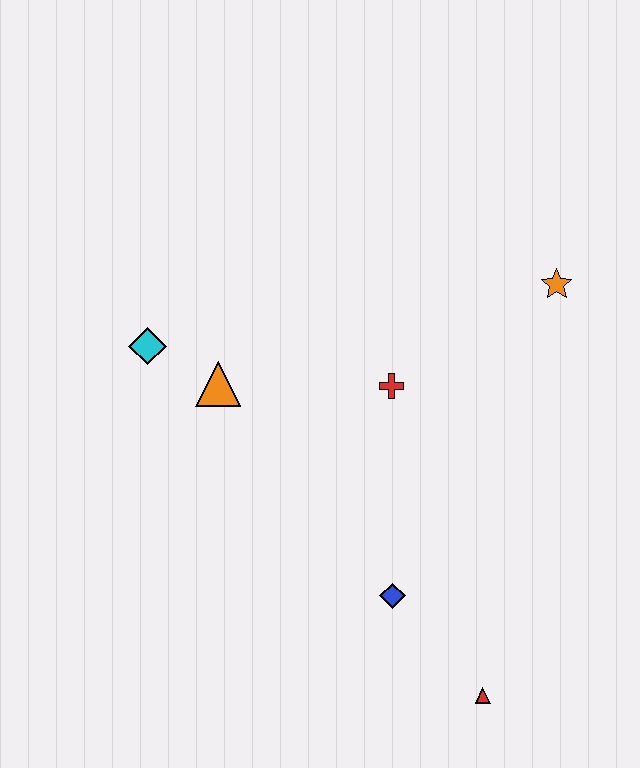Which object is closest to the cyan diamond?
The orange triangle is closest to the cyan diamond.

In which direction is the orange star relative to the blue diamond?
The orange star is above the blue diamond.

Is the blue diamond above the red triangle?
Yes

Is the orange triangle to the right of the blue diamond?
No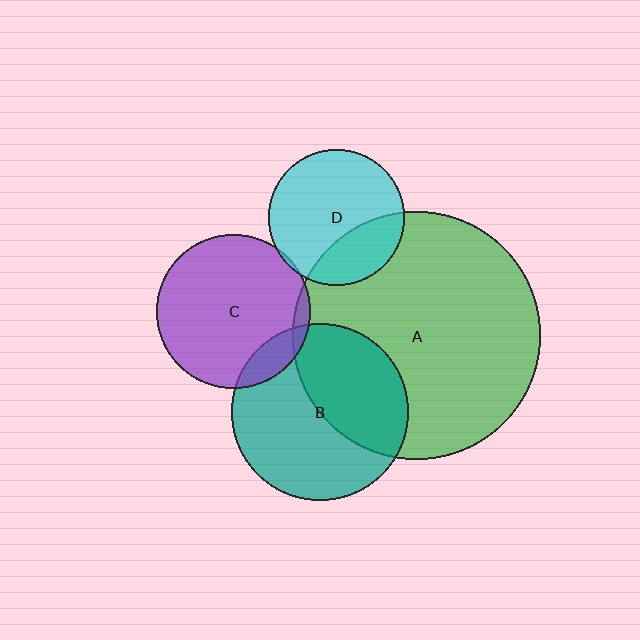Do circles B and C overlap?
Yes.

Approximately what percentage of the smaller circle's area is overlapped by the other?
Approximately 10%.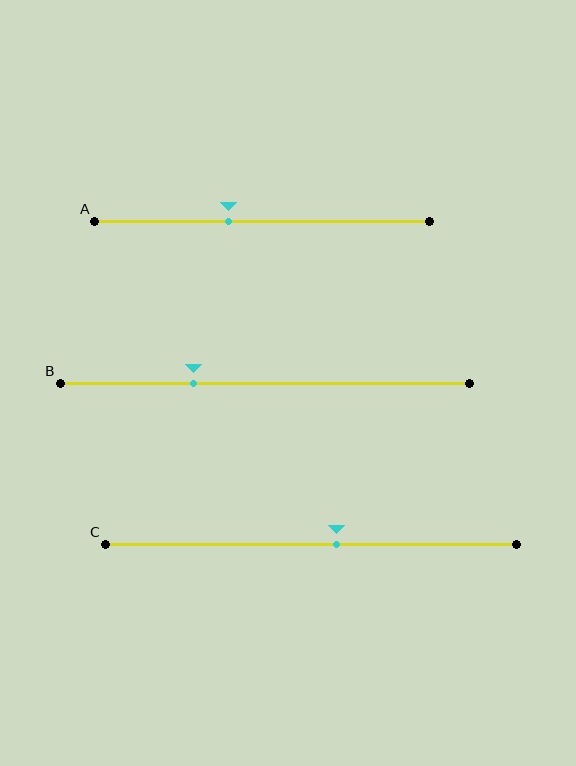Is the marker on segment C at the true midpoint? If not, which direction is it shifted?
No, the marker on segment C is shifted to the right by about 6% of the segment length.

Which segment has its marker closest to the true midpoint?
Segment C has its marker closest to the true midpoint.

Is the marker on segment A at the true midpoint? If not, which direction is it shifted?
No, the marker on segment A is shifted to the left by about 10% of the segment length.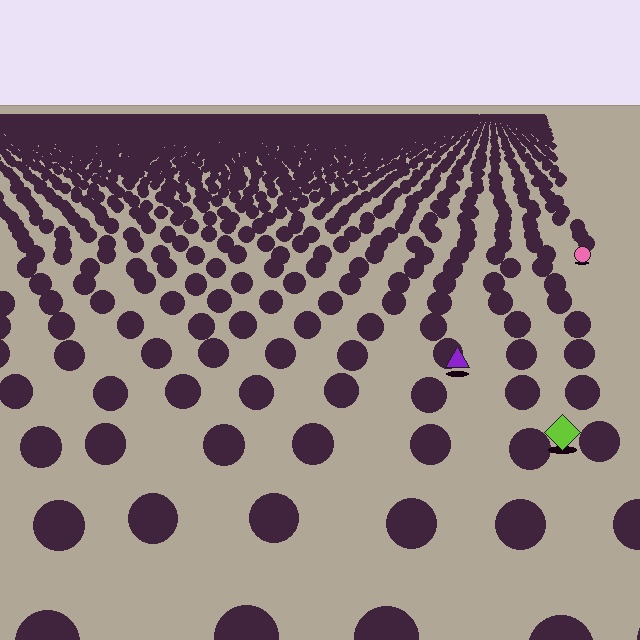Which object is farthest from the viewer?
The pink circle is farthest from the viewer. It appears smaller and the ground texture around it is denser.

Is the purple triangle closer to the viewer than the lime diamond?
No. The lime diamond is closer — you can tell from the texture gradient: the ground texture is coarser near it.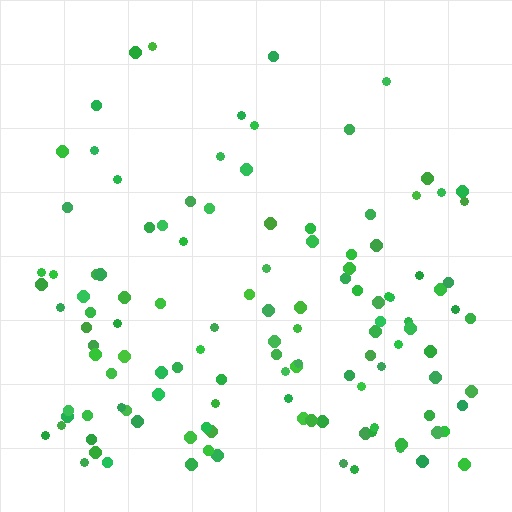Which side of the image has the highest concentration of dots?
The bottom.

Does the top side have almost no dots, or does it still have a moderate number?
Still a moderate number, just noticeably fewer than the bottom.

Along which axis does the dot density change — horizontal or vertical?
Vertical.